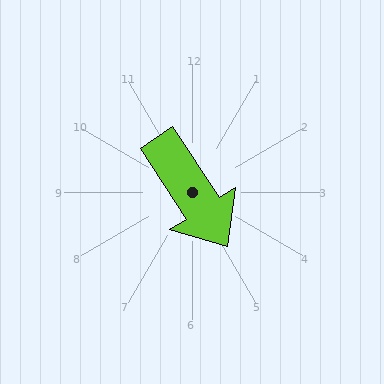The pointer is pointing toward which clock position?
Roughly 5 o'clock.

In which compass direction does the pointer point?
Southeast.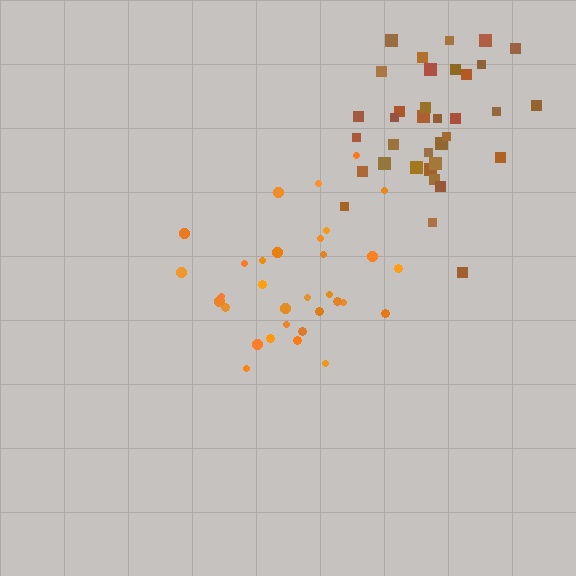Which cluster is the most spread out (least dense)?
Orange.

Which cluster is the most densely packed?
Brown.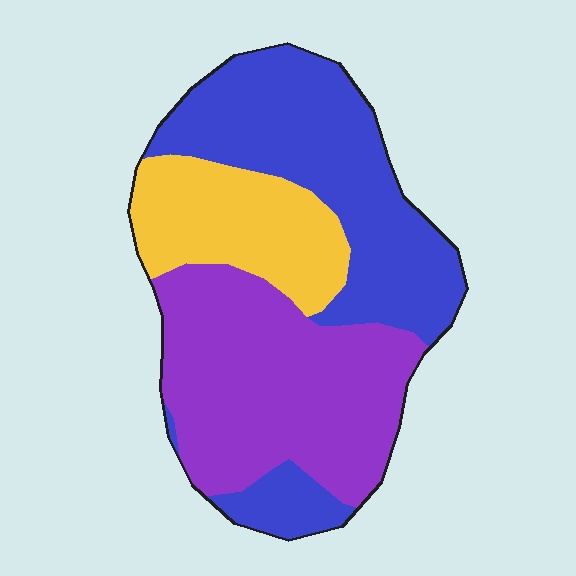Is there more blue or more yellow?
Blue.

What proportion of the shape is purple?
Purple takes up about two fifths (2/5) of the shape.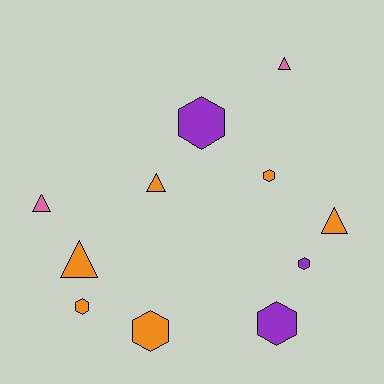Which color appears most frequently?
Orange, with 6 objects.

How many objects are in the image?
There are 11 objects.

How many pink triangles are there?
There are 2 pink triangles.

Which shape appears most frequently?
Hexagon, with 6 objects.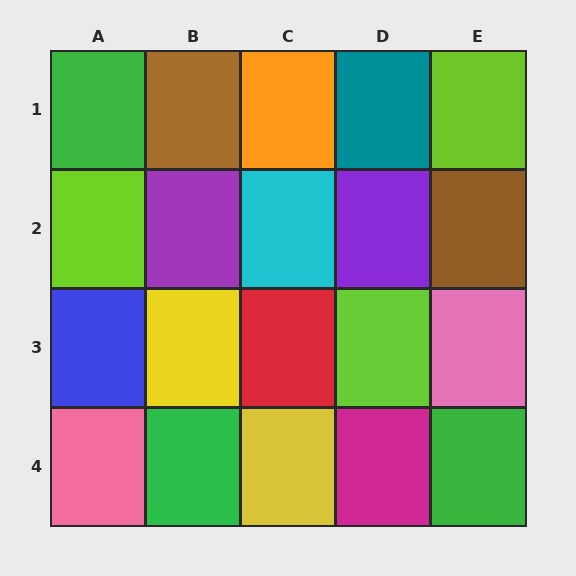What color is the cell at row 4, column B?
Green.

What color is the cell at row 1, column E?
Lime.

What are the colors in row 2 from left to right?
Lime, purple, cyan, purple, brown.